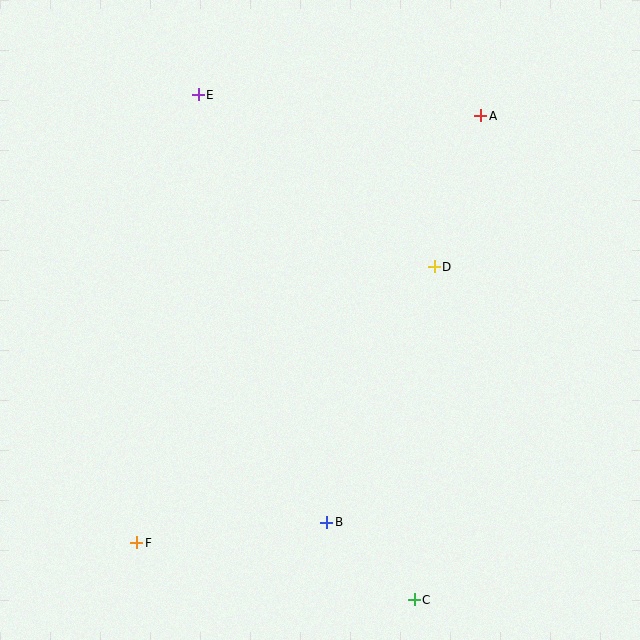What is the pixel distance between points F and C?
The distance between F and C is 284 pixels.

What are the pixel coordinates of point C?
Point C is at (414, 600).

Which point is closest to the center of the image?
Point D at (434, 267) is closest to the center.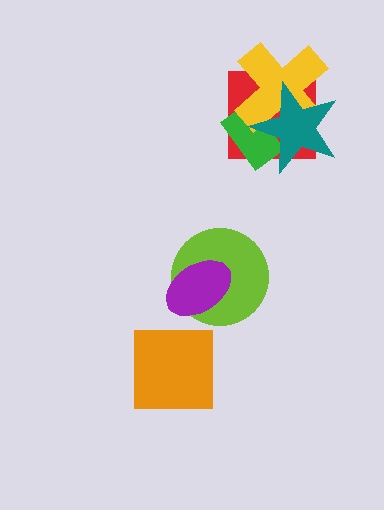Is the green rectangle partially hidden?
Yes, it is partially covered by another shape.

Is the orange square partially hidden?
No, no other shape covers it.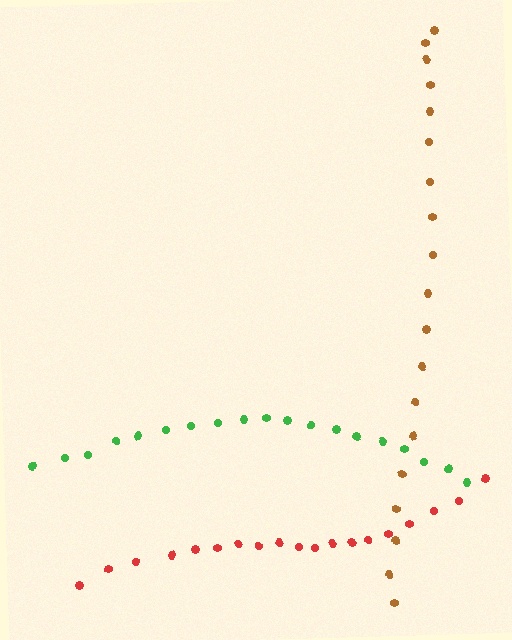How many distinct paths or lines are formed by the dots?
There are 3 distinct paths.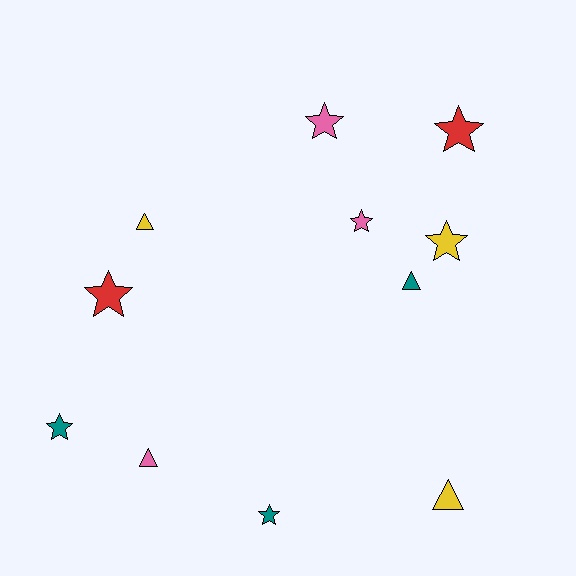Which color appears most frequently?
Teal, with 3 objects.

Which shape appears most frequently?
Star, with 7 objects.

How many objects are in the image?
There are 11 objects.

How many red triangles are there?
There are no red triangles.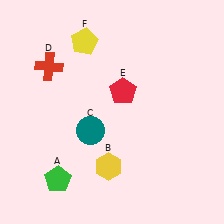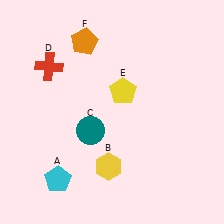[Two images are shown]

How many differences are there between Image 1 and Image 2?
There are 3 differences between the two images.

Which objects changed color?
A changed from green to cyan. E changed from red to yellow. F changed from yellow to orange.